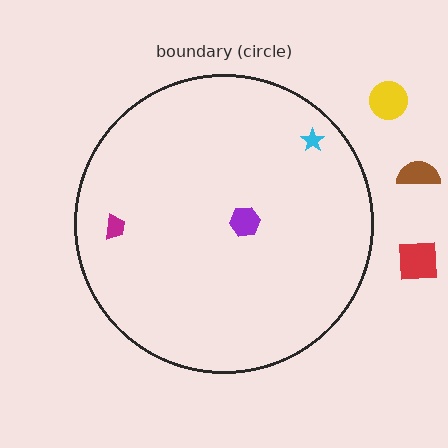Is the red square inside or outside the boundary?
Outside.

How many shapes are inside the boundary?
3 inside, 3 outside.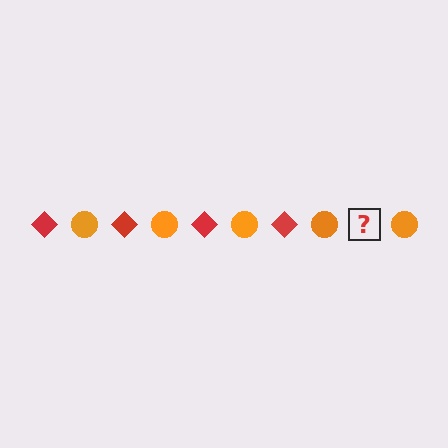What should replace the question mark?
The question mark should be replaced with a red diamond.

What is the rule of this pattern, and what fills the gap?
The rule is that the pattern alternates between red diamond and orange circle. The gap should be filled with a red diamond.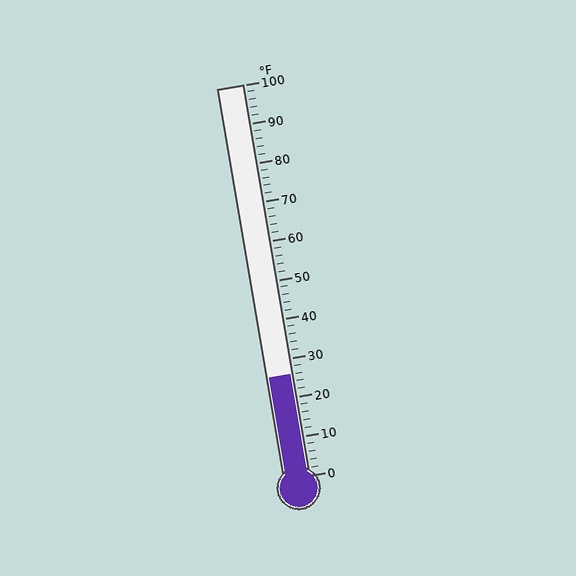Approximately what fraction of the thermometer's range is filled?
The thermometer is filled to approximately 25% of its range.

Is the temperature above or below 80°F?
The temperature is below 80°F.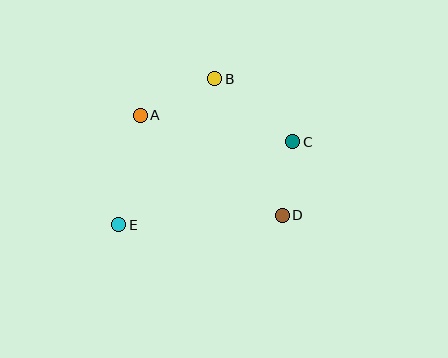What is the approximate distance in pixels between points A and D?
The distance between A and D is approximately 174 pixels.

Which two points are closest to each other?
Points C and D are closest to each other.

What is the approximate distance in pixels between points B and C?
The distance between B and C is approximately 100 pixels.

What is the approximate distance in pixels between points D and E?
The distance between D and E is approximately 164 pixels.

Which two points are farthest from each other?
Points C and E are farthest from each other.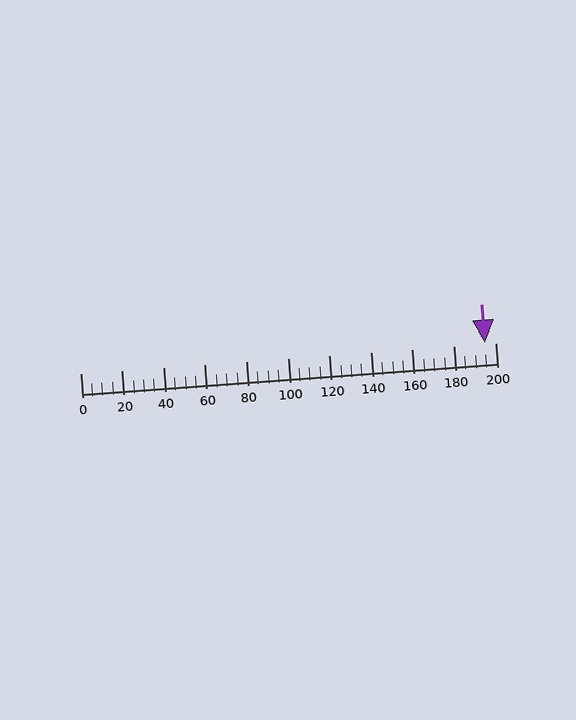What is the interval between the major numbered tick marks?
The major tick marks are spaced 20 units apart.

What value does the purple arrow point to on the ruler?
The purple arrow points to approximately 195.